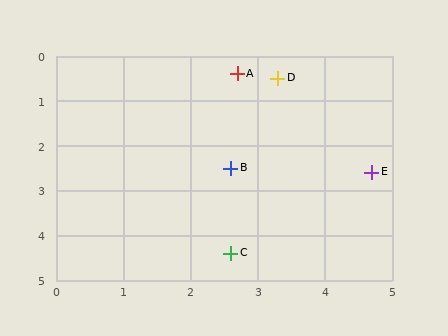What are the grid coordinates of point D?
Point D is at approximately (3.3, 0.5).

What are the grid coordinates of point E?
Point E is at approximately (4.7, 2.6).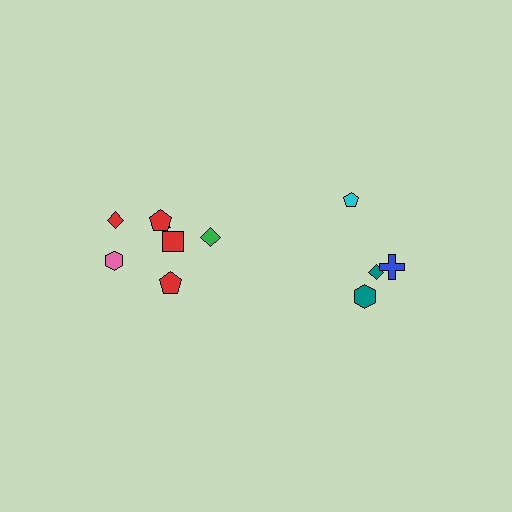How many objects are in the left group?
There are 7 objects.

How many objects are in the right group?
There are 4 objects.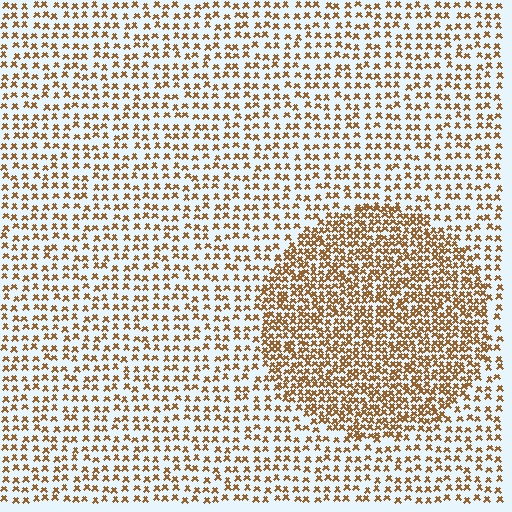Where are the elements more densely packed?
The elements are more densely packed inside the circle boundary.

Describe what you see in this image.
The image contains small brown elements arranged at two different densities. A circle-shaped region is visible where the elements are more densely packed than the surrounding area.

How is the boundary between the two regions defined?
The boundary is defined by a change in element density (approximately 2.0x ratio). All elements are the same color, size, and shape.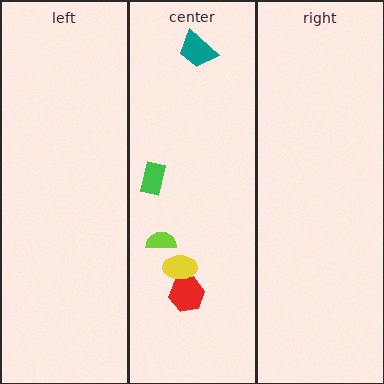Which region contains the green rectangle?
The center region.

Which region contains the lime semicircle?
The center region.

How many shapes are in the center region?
5.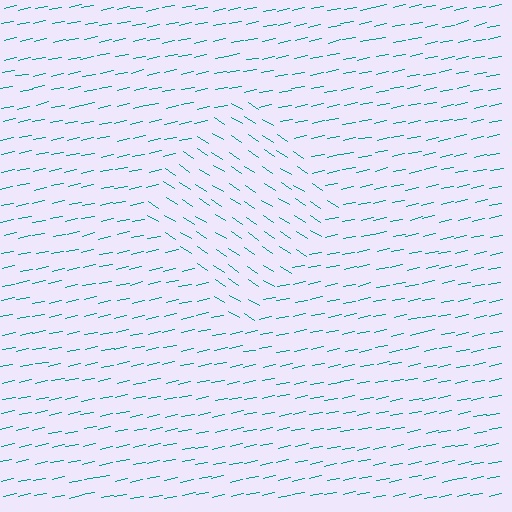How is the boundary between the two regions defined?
The boundary is defined purely by a change in line orientation (approximately 45 degrees difference). All lines are the same color and thickness.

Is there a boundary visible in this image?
Yes, there is a texture boundary formed by a change in line orientation.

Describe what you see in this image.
The image is filled with small teal line segments. A diamond region in the image has lines oriented differently from the surrounding lines, creating a visible texture boundary.